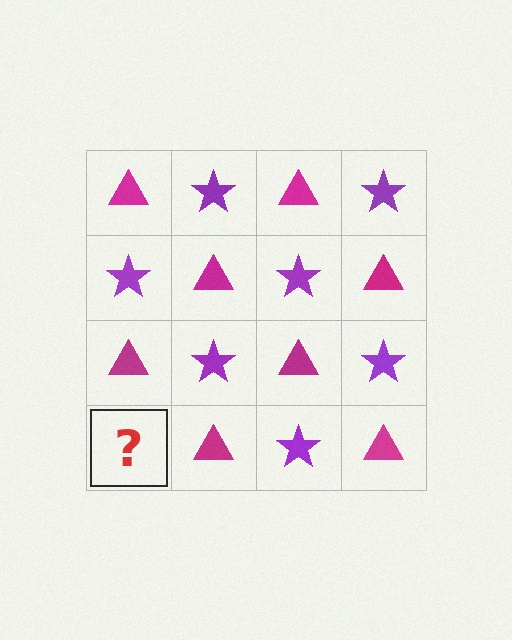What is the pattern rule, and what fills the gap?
The rule is that it alternates magenta triangle and purple star in a checkerboard pattern. The gap should be filled with a purple star.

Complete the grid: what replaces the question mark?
The question mark should be replaced with a purple star.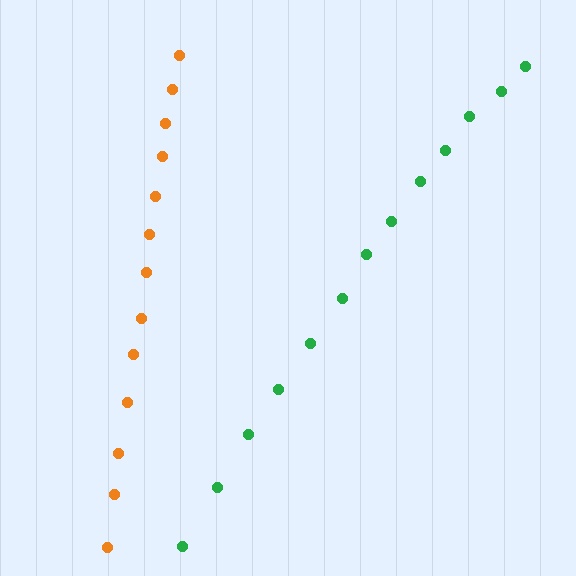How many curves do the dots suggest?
There are 2 distinct paths.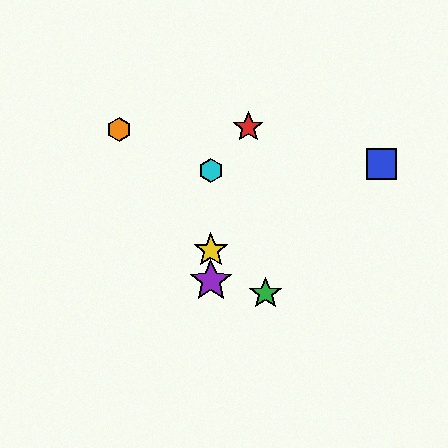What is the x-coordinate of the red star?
The red star is at x≈248.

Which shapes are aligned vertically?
The yellow star, the purple star, the cyan hexagon are aligned vertically.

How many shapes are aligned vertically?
3 shapes (the yellow star, the purple star, the cyan hexagon) are aligned vertically.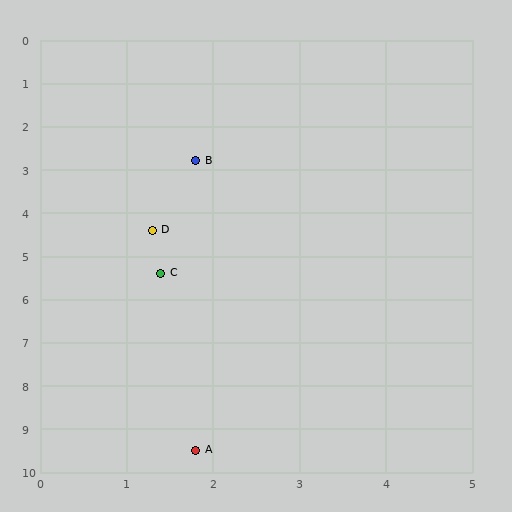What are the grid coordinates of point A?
Point A is at approximately (1.8, 9.5).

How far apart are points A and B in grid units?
Points A and B are about 6.7 grid units apart.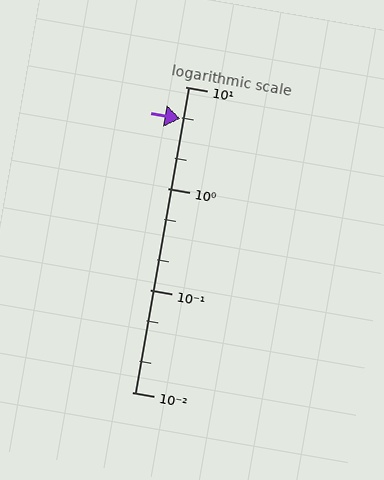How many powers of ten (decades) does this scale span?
The scale spans 3 decades, from 0.01 to 10.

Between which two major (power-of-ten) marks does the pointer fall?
The pointer is between 1 and 10.